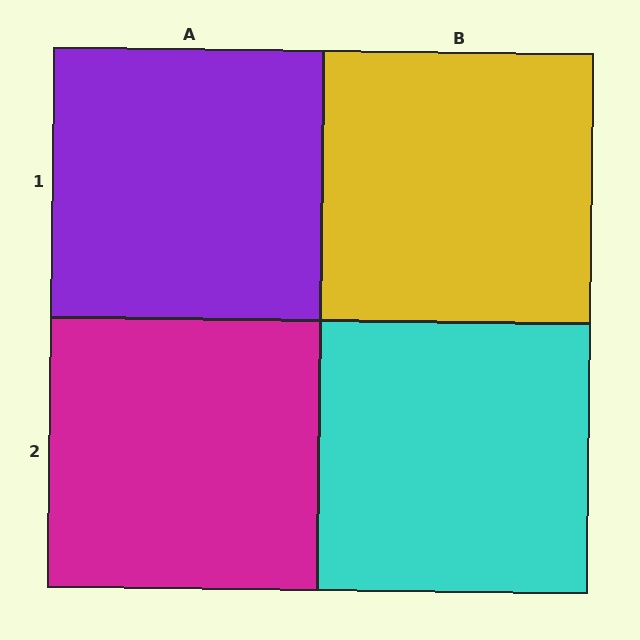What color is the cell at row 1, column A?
Purple.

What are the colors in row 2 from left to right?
Magenta, cyan.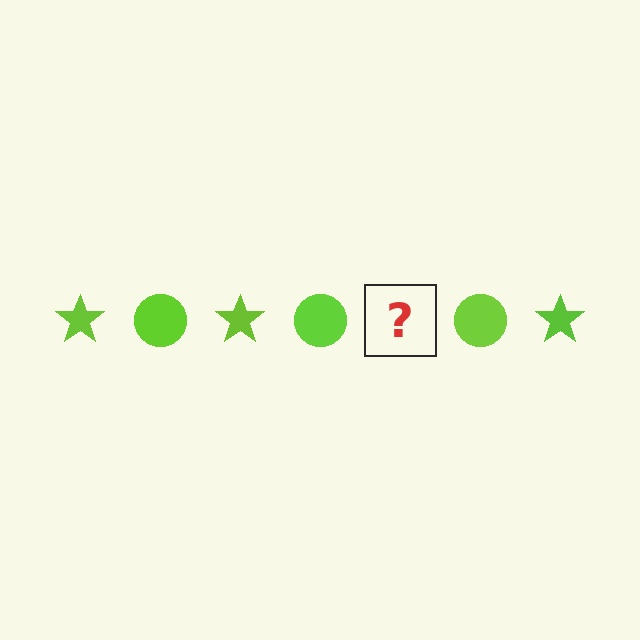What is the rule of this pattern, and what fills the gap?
The rule is that the pattern cycles through star, circle shapes in lime. The gap should be filled with a lime star.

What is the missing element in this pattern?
The missing element is a lime star.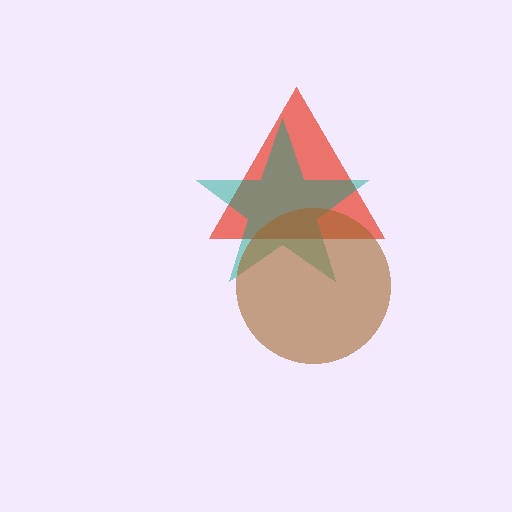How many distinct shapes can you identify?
There are 3 distinct shapes: a red triangle, a teal star, a brown circle.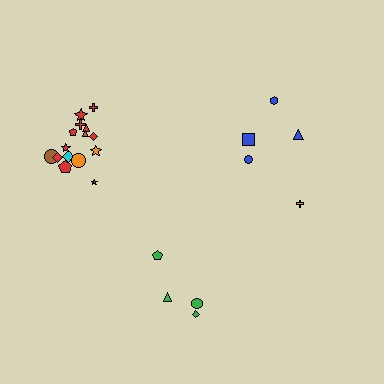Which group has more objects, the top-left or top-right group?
The top-left group.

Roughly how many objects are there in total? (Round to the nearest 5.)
Roughly 25 objects in total.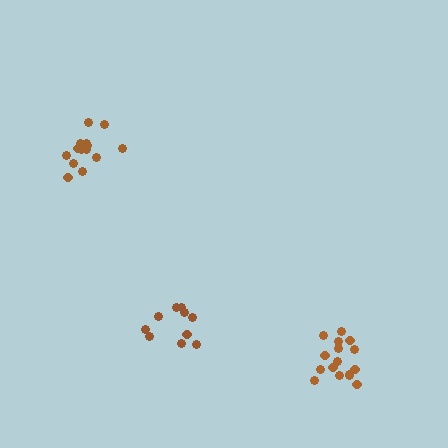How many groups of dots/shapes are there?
There are 3 groups.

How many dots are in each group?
Group 1: 10 dots, Group 2: 14 dots, Group 3: 16 dots (40 total).